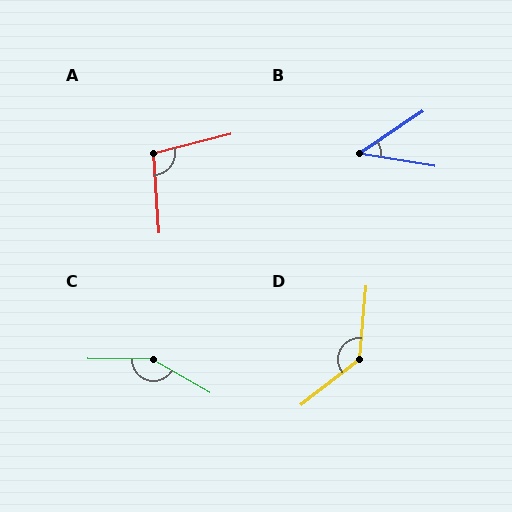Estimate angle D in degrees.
Approximately 133 degrees.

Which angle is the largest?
C, at approximately 150 degrees.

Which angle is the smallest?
B, at approximately 43 degrees.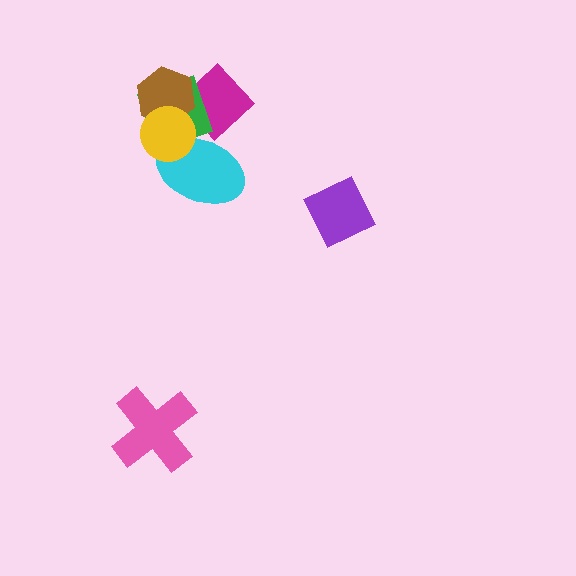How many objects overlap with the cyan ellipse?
3 objects overlap with the cyan ellipse.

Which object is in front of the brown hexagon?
The yellow circle is in front of the brown hexagon.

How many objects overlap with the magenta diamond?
4 objects overlap with the magenta diamond.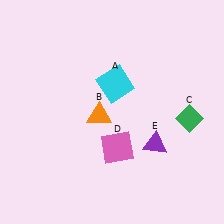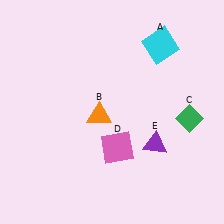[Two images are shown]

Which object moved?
The cyan square (A) moved right.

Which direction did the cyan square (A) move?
The cyan square (A) moved right.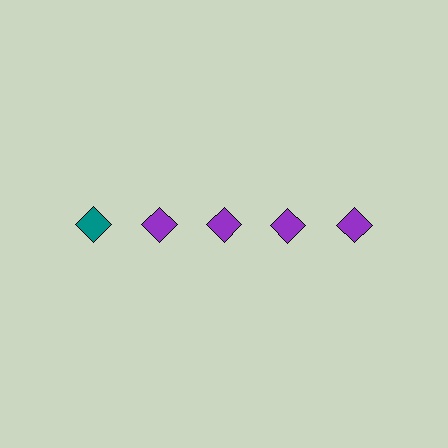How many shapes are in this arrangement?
There are 5 shapes arranged in a grid pattern.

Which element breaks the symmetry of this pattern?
The teal diamond in the top row, leftmost column breaks the symmetry. All other shapes are purple diamonds.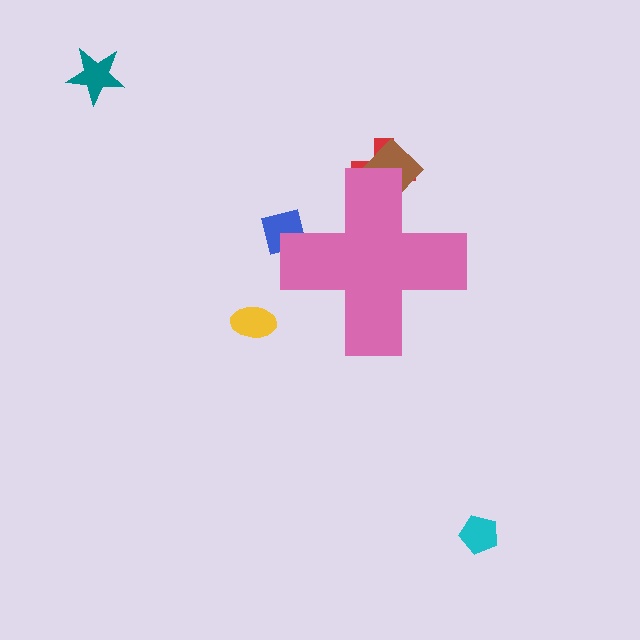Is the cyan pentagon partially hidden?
No, the cyan pentagon is fully visible.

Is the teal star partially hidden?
No, the teal star is fully visible.